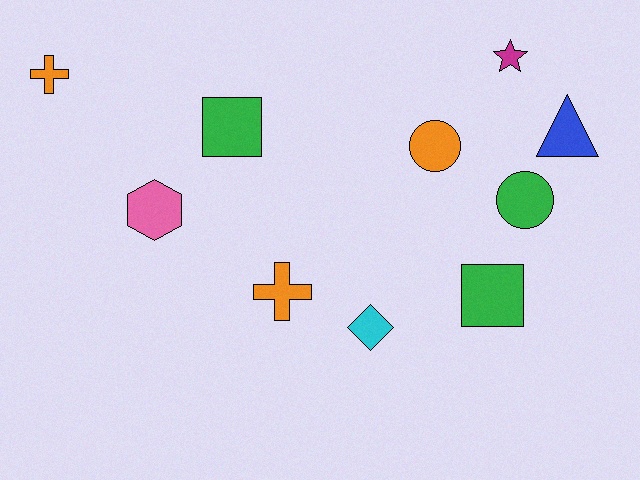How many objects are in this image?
There are 10 objects.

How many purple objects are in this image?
There are no purple objects.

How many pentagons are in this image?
There are no pentagons.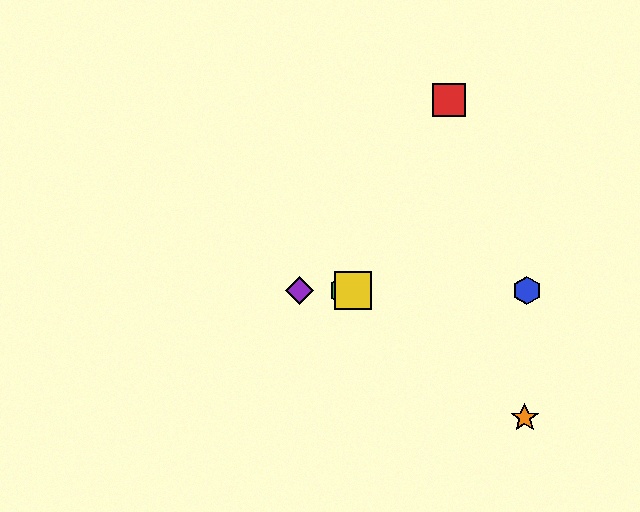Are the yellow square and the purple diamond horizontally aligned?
Yes, both are at y≈291.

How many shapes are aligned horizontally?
4 shapes (the blue hexagon, the green hexagon, the yellow square, the purple diamond) are aligned horizontally.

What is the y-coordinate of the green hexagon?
The green hexagon is at y≈291.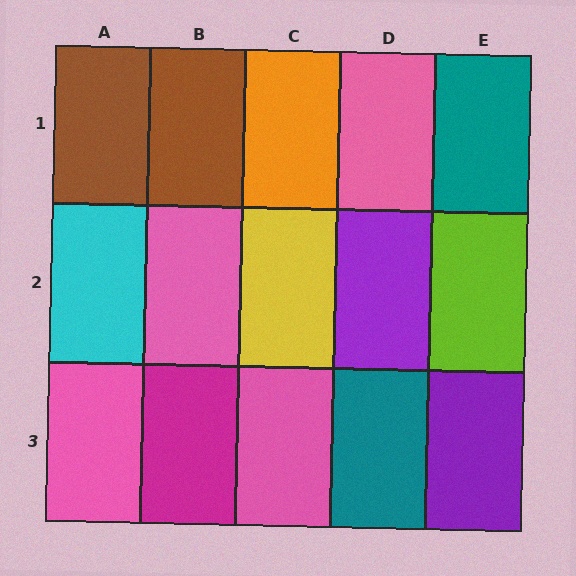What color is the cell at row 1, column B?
Brown.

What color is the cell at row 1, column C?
Orange.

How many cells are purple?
2 cells are purple.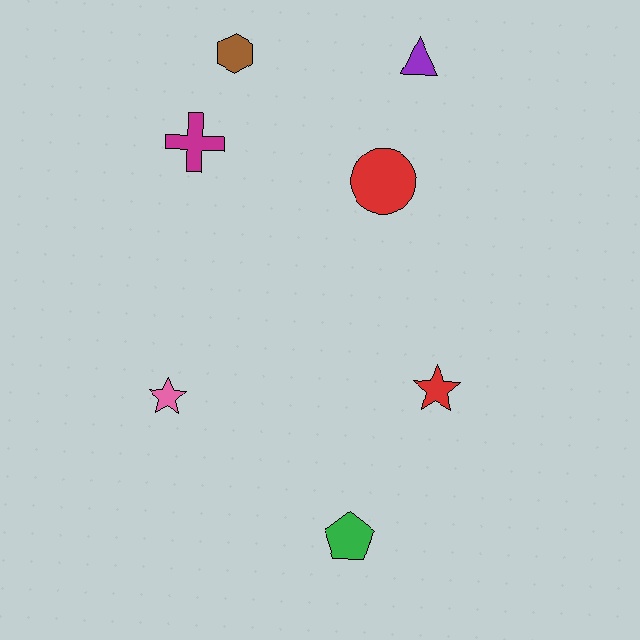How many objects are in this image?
There are 7 objects.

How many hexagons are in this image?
There is 1 hexagon.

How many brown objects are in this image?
There is 1 brown object.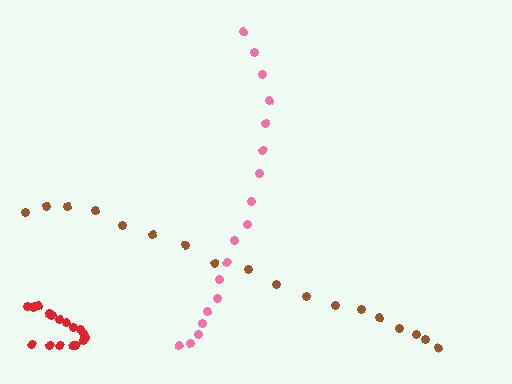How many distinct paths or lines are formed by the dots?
There are 3 distinct paths.